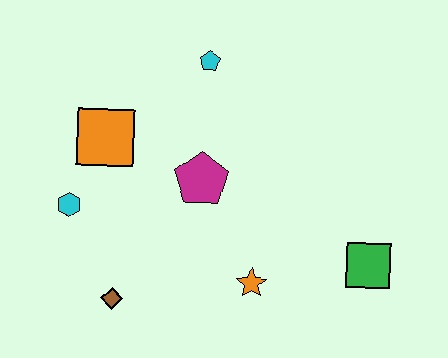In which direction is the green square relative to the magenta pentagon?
The green square is to the right of the magenta pentagon.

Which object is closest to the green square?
The orange star is closest to the green square.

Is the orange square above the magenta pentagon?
Yes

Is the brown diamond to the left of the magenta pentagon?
Yes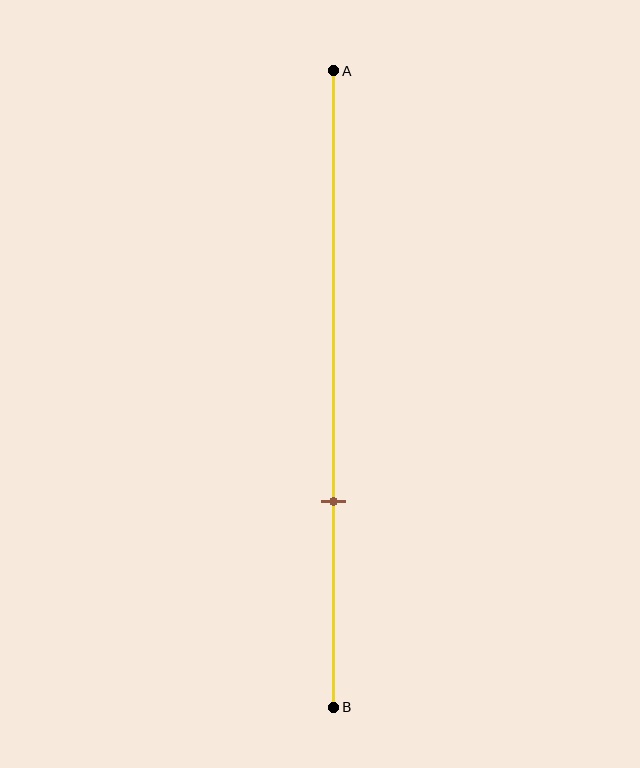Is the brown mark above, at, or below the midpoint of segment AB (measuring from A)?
The brown mark is below the midpoint of segment AB.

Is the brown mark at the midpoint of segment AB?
No, the mark is at about 70% from A, not at the 50% midpoint.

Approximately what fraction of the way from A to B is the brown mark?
The brown mark is approximately 70% of the way from A to B.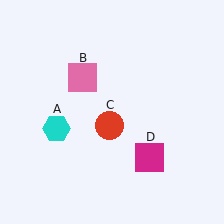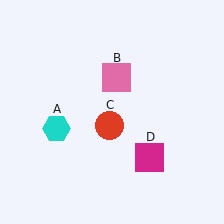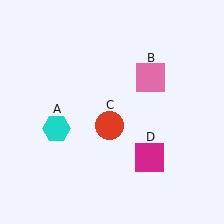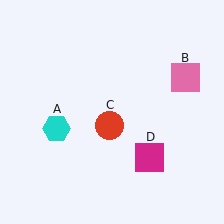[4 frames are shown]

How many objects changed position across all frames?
1 object changed position: pink square (object B).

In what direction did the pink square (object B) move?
The pink square (object B) moved right.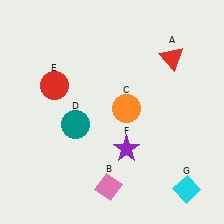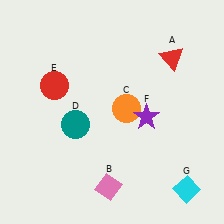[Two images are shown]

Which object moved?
The purple star (F) moved up.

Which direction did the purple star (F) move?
The purple star (F) moved up.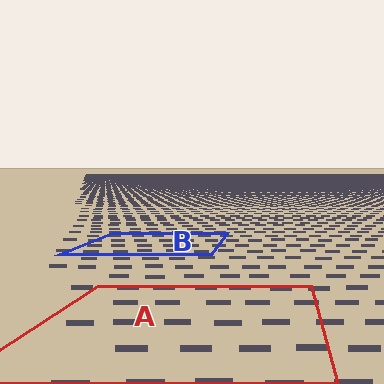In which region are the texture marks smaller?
The texture marks are smaller in region B, because it is farther away.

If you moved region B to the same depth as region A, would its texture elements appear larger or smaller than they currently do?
They would appear larger. At a closer depth, the same texture elements are projected at a bigger on-screen size.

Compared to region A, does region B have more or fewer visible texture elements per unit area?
Region B has more texture elements per unit area — they are packed more densely because it is farther away.